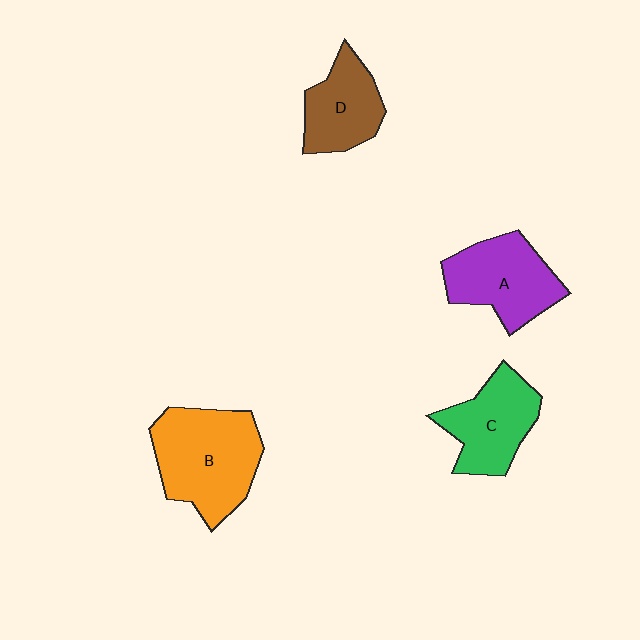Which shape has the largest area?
Shape B (orange).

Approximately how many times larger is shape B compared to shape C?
Approximately 1.4 times.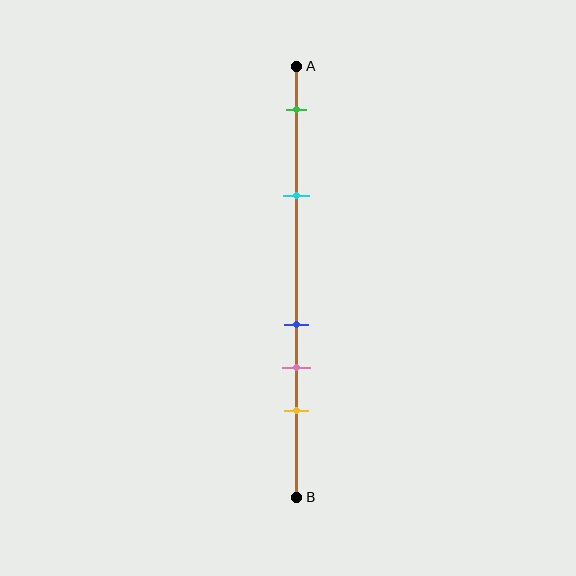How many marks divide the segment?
There are 5 marks dividing the segment.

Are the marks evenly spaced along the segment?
No, the marks are not evenly spaced.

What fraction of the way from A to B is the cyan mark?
The cyan mark is approximately 30% (0.3) of the way from A to B.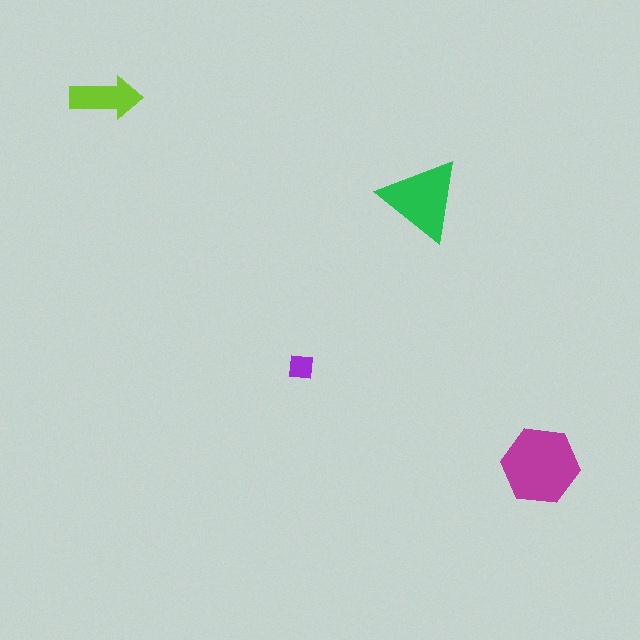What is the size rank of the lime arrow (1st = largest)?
3rd.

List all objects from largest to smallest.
The magenta hexagon, the green triangle, the lime arrow, the purple square.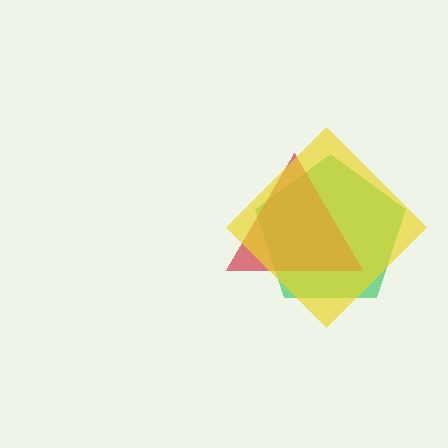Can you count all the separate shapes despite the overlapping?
Yes, there are 3 separate shapes.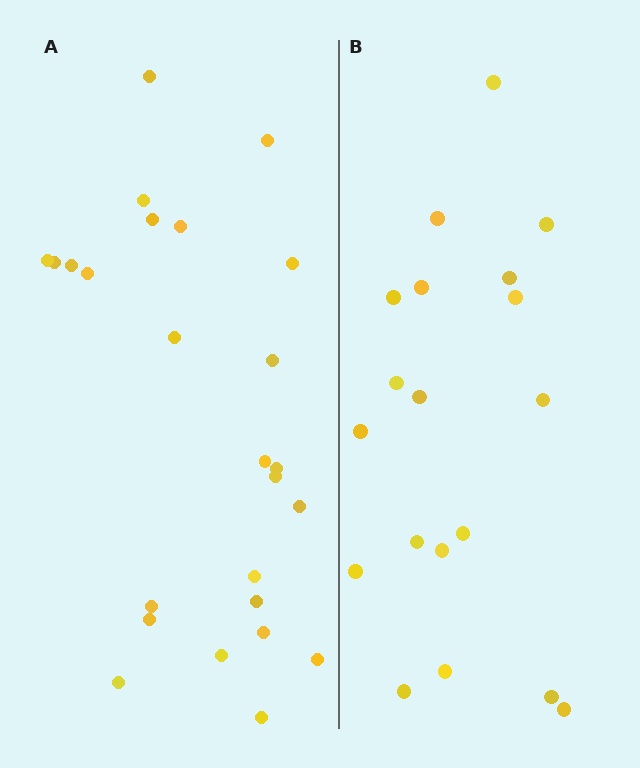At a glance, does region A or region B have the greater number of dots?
Region A (the left region) has more dots.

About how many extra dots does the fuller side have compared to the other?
Region A has about 6 more dots than region B.